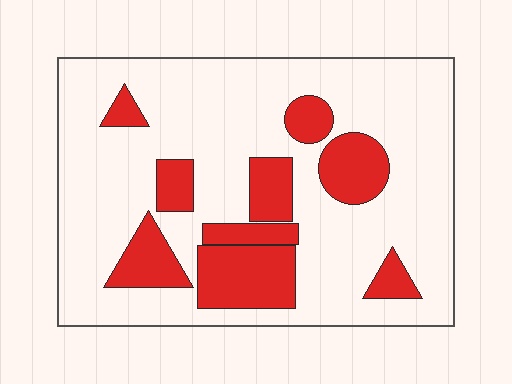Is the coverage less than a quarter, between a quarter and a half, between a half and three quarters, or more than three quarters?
Less than a quarter.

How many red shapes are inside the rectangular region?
9.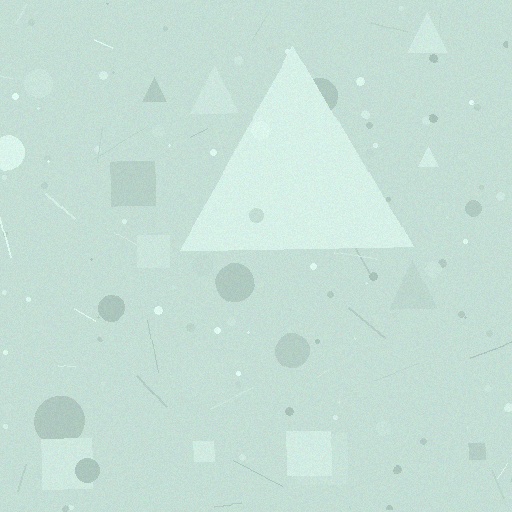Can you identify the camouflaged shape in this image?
The camouflaged shape is a triangle.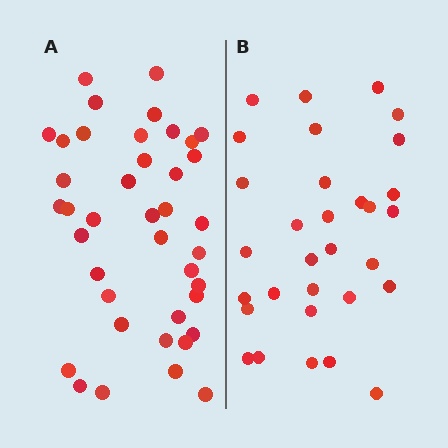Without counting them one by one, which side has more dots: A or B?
Region A (the left region) has more dots.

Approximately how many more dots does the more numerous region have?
Region A has roughly 8 or so more dots than region B.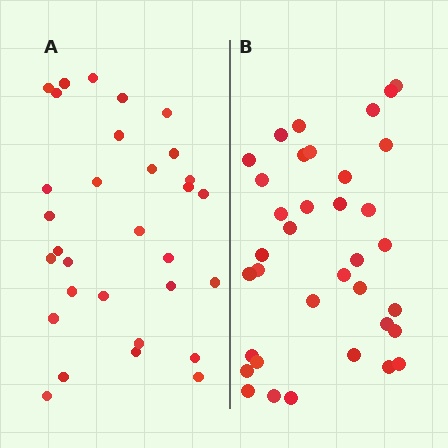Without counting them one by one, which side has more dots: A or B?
Region B (the right region) has more dots.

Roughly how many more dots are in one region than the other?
Region B has about 5 more dots than region A.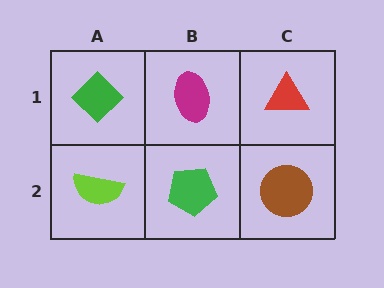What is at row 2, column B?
A green pentagon.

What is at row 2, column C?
A brown circle.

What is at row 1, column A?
A green diamond.